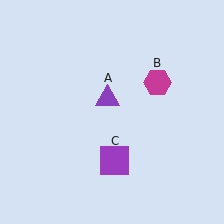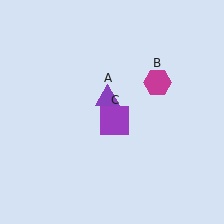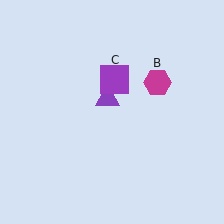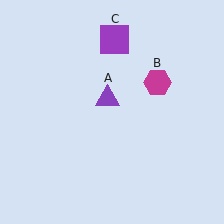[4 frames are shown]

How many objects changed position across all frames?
1 object changed position: purple square (object C).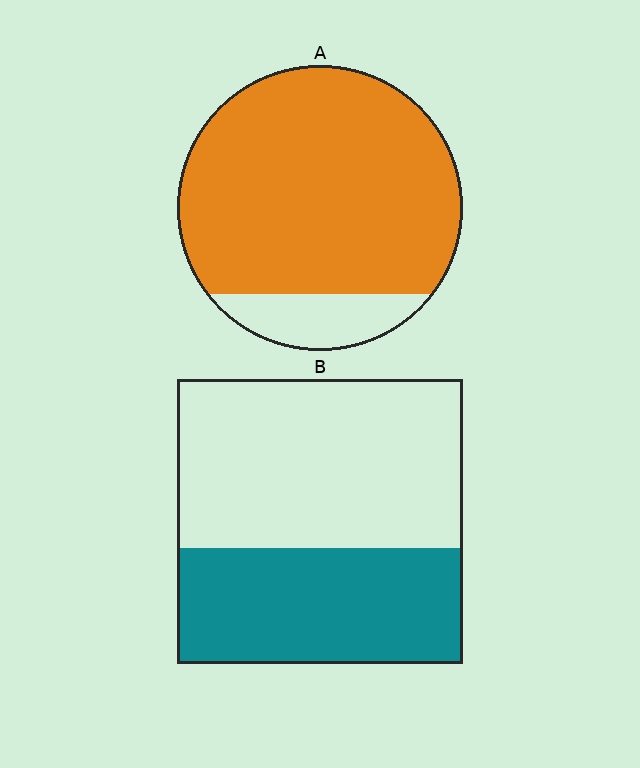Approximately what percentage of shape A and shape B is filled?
A is approximately 85% and B is approximately 40%.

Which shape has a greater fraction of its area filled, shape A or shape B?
Shape A.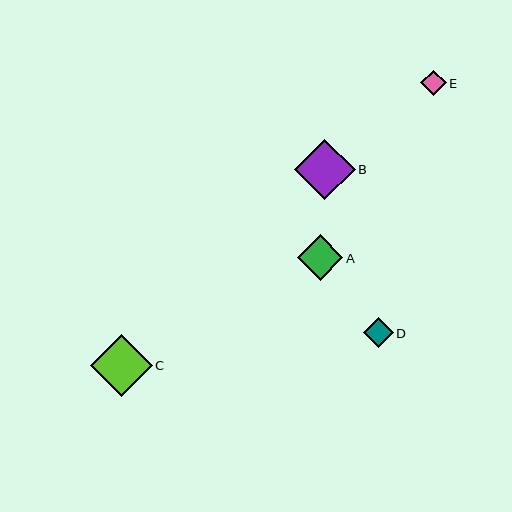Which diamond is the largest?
Diamond C is the largest with a size of approximately 62 pixels.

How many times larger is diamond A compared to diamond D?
Diamond A is approximately 1.5 times the size of diamond D.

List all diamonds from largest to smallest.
From largest to smallest: C, B, A, D, E.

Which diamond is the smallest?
Diamond E is the smallest with a size of approximately 25 pixels.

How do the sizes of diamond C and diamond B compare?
Diamond C and diamond B are approximately the same size.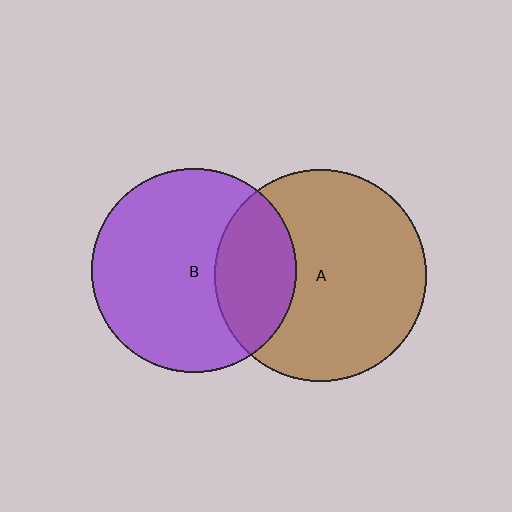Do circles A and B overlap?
Yes.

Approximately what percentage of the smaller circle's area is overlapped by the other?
Approximately 30%.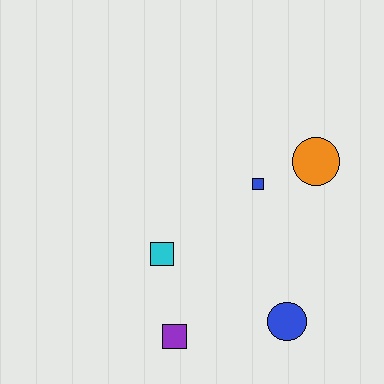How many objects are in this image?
There are 5 objects.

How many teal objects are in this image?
There are no teal objects.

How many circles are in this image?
There are 2 circles.